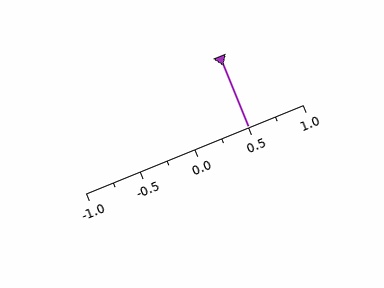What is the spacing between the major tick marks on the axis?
The major ticks are spaced 0.5 apart.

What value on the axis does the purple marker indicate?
The marker indicates approximately 0.5.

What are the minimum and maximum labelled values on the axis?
The axis runs from -1.0 to 1.0.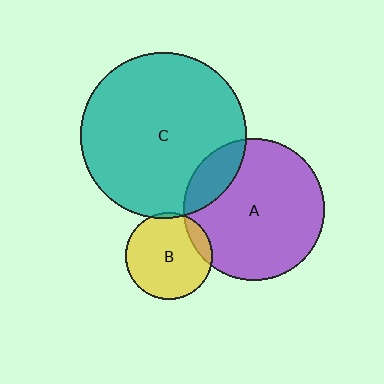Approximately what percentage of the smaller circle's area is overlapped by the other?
Approximately 10%.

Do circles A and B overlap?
Yes.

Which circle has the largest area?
Circle C (teal).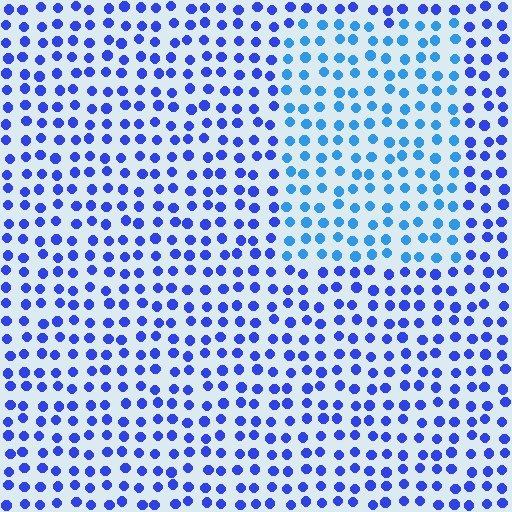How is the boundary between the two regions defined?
The boundary is defined purely by a slight shift in hue (about 28 degrees). Spacing, size, and orientation are identical on both sides.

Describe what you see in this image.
The image is filled with small blue elements in a uniform arrangement. A rectangle-shaped region is visible where the elements are tinted to a slightly different hue, forming a subtle color boundary.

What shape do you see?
I see a rectangle.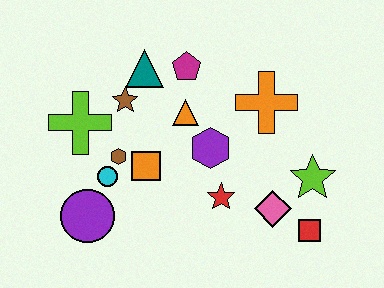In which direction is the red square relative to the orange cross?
The red square is below the orange cross.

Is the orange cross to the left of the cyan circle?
No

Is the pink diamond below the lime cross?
Yes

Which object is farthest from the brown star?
The red square is farthest from the brown star.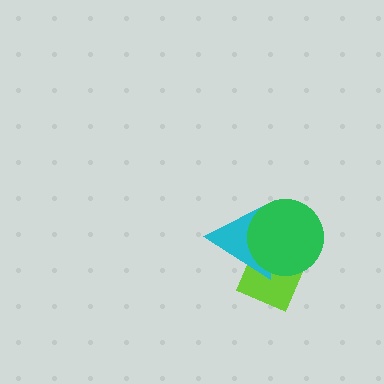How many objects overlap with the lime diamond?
2 objects overlap with the lime diamond.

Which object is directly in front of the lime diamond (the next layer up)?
The cyan triangle is directly in front of the lime diamond.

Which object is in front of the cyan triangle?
The green circle is in front of the cyan triangle.